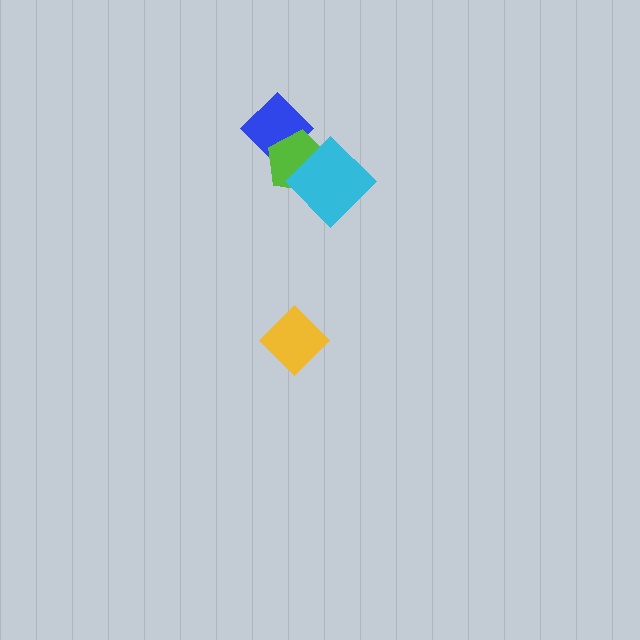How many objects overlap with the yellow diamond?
0 objects overlap with the yellow diamond.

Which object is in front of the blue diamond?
The lime pentagon is in front of the blue diamond.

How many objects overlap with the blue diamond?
1 object overlaps with the blue diamond.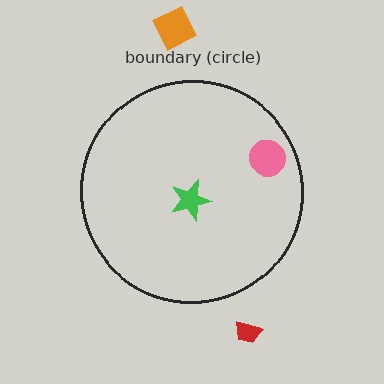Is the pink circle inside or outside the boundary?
Inside.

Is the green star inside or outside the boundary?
Inside.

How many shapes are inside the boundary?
2 inside, 2 outside.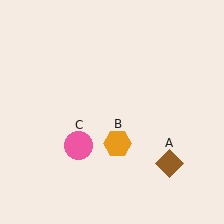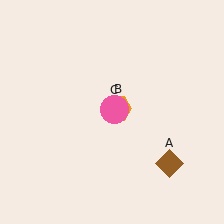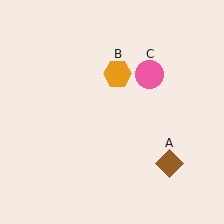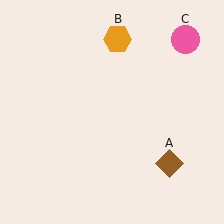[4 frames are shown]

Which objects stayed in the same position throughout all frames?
Brown diamond (object A) remained stationary.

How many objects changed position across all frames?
2 objects changed position: orange hexagon (object B), pink circle (object C).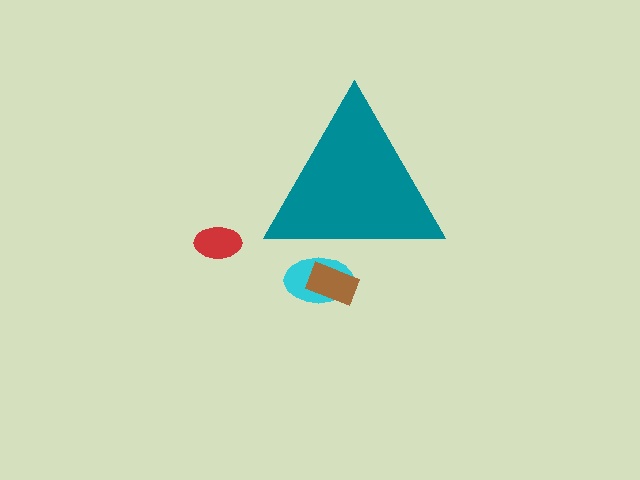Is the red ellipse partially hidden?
No, the red ellipse is fully visible.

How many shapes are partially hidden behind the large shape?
2 shapes are partially hidden.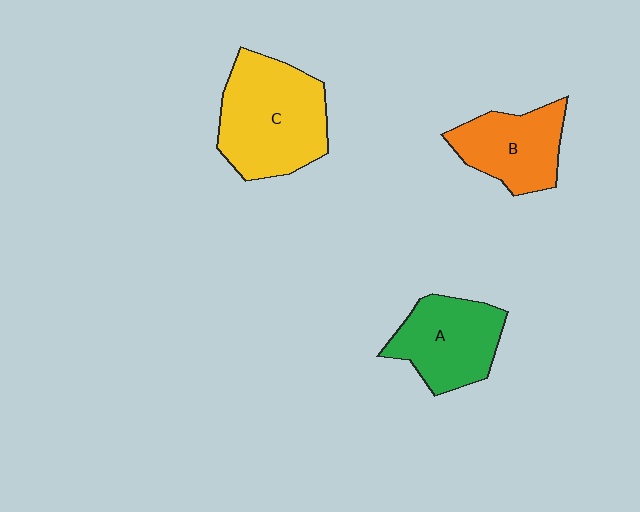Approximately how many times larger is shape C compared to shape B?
Approximately 1.5 times.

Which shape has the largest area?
Shape C (yellow).